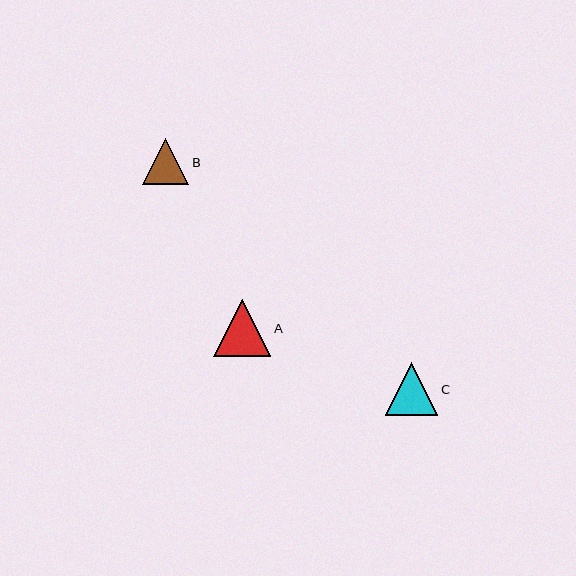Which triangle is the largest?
Triangle A is the largest with a size of approximately 57 pixels.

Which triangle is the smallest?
Triangle B is the smallest with a size of approximately 46 pixels.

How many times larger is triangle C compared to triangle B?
Triangle C is approximately 1.1 times the size of triangle B.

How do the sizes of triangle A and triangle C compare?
Triangle A and triangle C are approximately the same size.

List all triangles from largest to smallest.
From largest to smallest: A, C, B.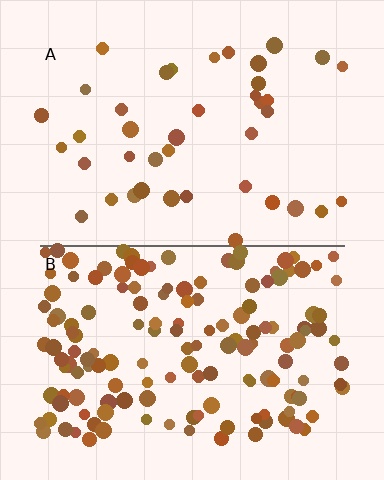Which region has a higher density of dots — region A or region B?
B (the bottom).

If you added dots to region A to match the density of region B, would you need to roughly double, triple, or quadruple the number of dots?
Approximately quadruple.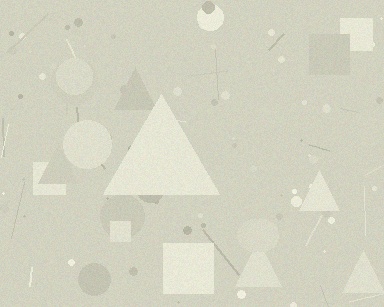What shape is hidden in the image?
A triangle is hidden in the image.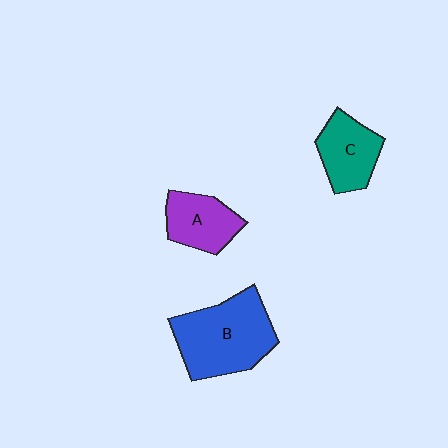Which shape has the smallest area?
Shape A (purple).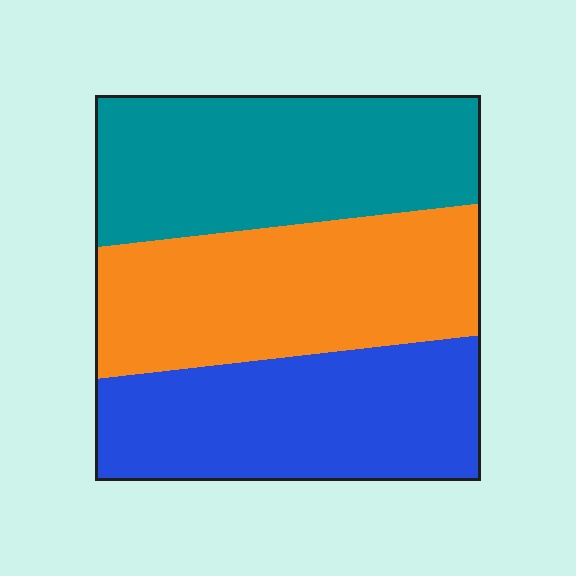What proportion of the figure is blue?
Blue covers roughly 30% of the figure.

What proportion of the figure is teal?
Teal covers about 35% of the figure.